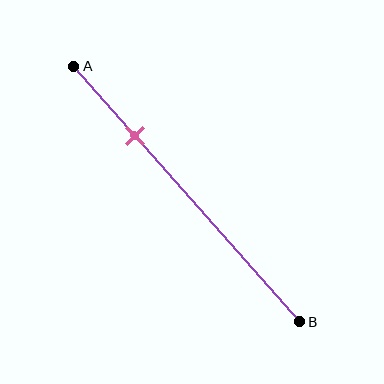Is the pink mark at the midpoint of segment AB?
No, the mark is at about 25% from A, not at the 50% midpoint.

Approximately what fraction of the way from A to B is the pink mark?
The pink mark is approximately 25% of the way from A to B.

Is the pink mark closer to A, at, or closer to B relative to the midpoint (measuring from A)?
The pink mark is closer to point A than the midpoint of segment AB.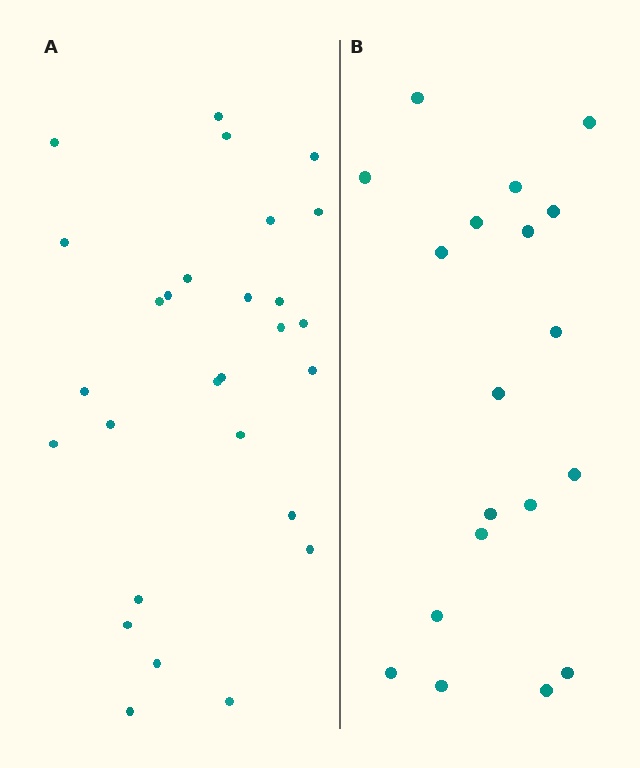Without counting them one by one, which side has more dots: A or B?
Region A (the left region) has more dots.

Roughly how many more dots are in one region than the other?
Region A has roughly 8 or so more dots than region B.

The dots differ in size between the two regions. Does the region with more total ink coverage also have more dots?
No. Region B has more total ink coverage because its dots are larger, but region A actually contains more individual dots. Total area can be misleading — the number of items is what matters here.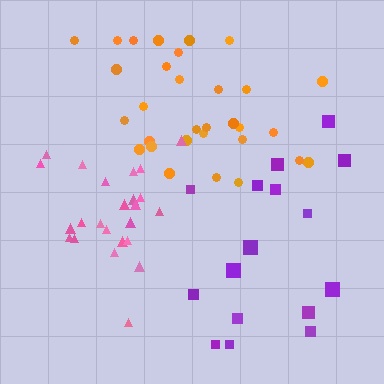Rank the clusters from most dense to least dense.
pink, orange, purple.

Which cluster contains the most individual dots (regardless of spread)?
Orange (31).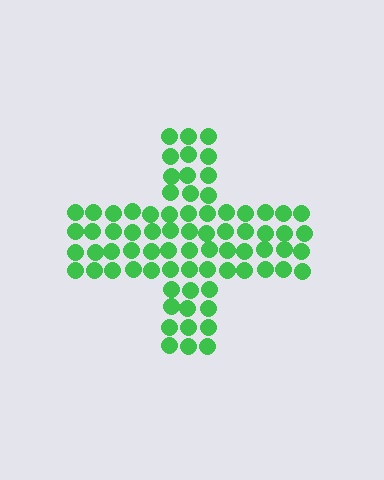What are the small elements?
The small elements are circles.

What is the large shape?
The large shape is a cross.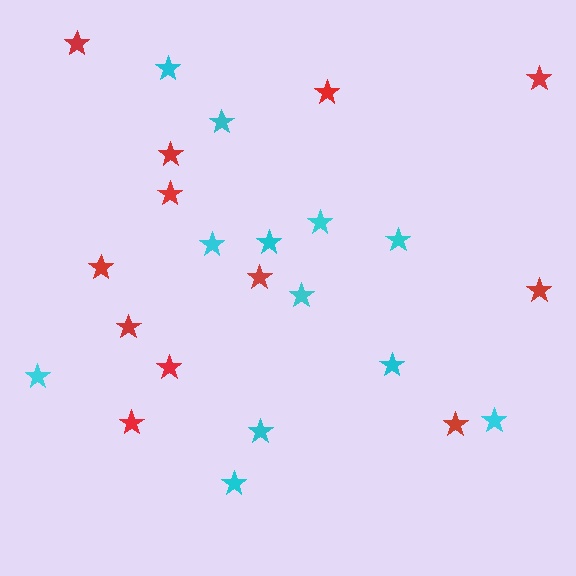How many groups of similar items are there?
There are 2 groups: one group of red stars (12) and one group of cyan stars (12).